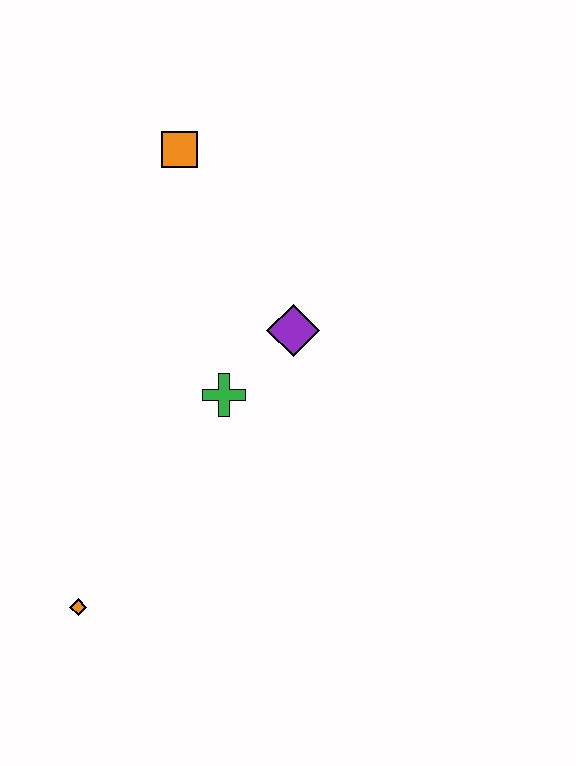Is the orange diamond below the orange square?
Yes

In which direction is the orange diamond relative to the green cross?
The orange diamond is below the green cross.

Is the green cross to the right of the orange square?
Yes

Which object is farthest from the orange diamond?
The orange square is farthest from the orange diamond.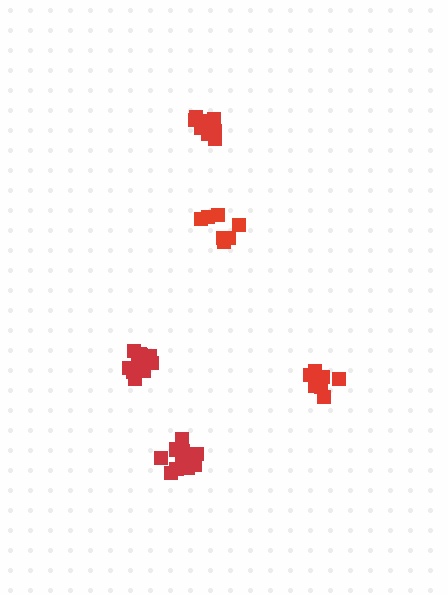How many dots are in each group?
Group 1: 7 dots, Group 2: 8 dots, Group 3: 12 dots, Group 4: 12 dots, Group 5: 11 dots (50 total).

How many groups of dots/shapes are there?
There are 5 groups.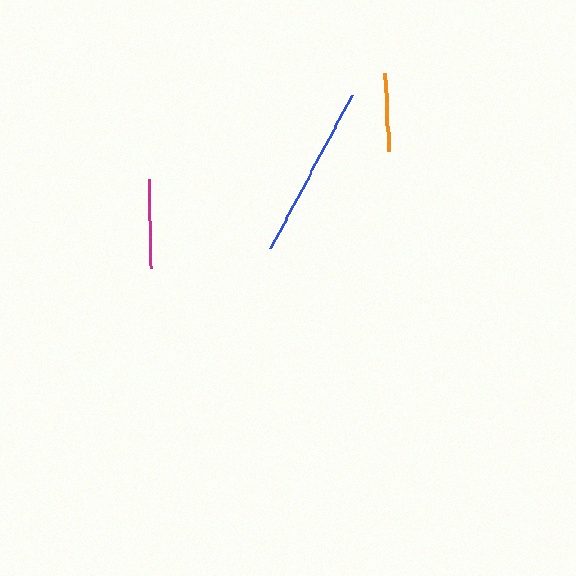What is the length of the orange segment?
The orange segment is approximately 78 pixels long.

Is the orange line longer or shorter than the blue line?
The blue line is longer than the orange line.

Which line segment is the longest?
The blue line is the longest at approximately 173 pixels.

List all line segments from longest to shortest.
From longest to shortest: blue, magenta, orange.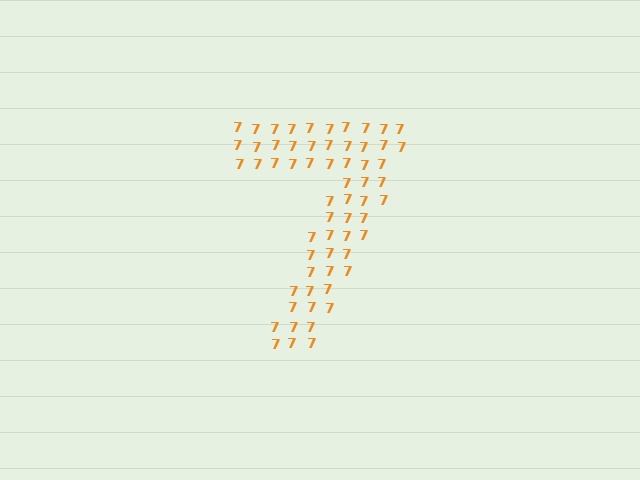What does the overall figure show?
The overall figure shows the digit 7.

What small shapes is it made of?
It is made of small digit 7's.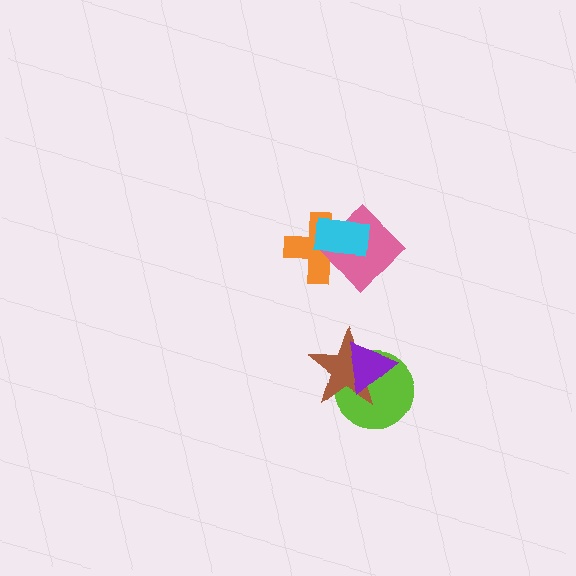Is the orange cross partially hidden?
Yes, it is partially covered by another shape.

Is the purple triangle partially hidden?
No, no other shape covers it.